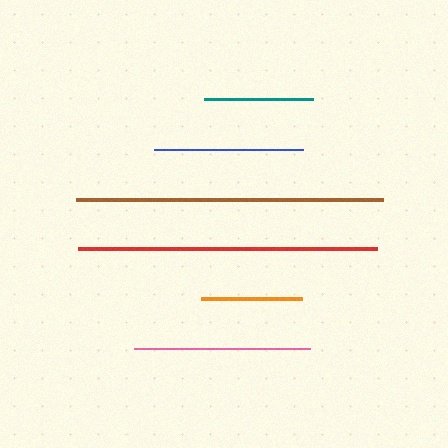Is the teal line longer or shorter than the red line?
The red line is longer than the teal line.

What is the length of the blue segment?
The blue segment is approximately 149 pixels long.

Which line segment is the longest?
The brown line is the longest at approximately 308 pixels.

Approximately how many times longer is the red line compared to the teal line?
The red line is approximately 2.7 times the length of the teal line.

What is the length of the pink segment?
The pink segment is approximately 177 pixels long.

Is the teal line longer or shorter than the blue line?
The blue line is longer than the teal line.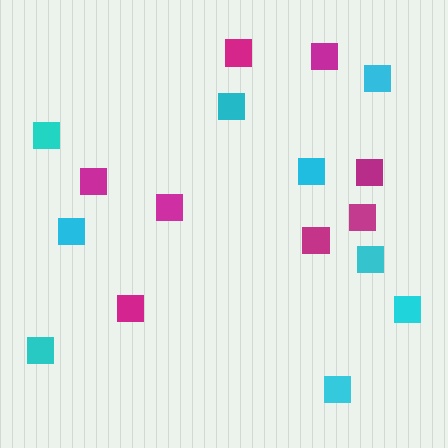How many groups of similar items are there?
There are 2 groups: one group of magenta squares (8) and one group of cyan squares (9).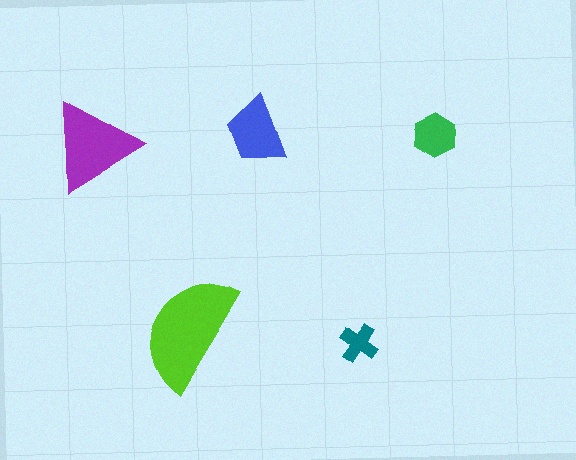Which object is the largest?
The lime semicircle.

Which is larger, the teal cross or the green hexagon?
The green hexagon.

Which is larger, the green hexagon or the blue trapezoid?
The blue trapezoid.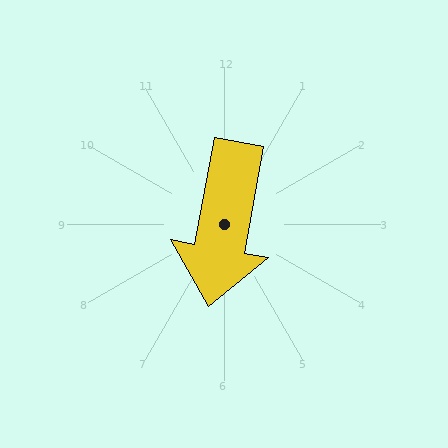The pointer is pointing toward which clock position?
Roughly 6 o'clock.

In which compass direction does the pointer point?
South.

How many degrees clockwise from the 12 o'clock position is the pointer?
Approximately 190 degrees.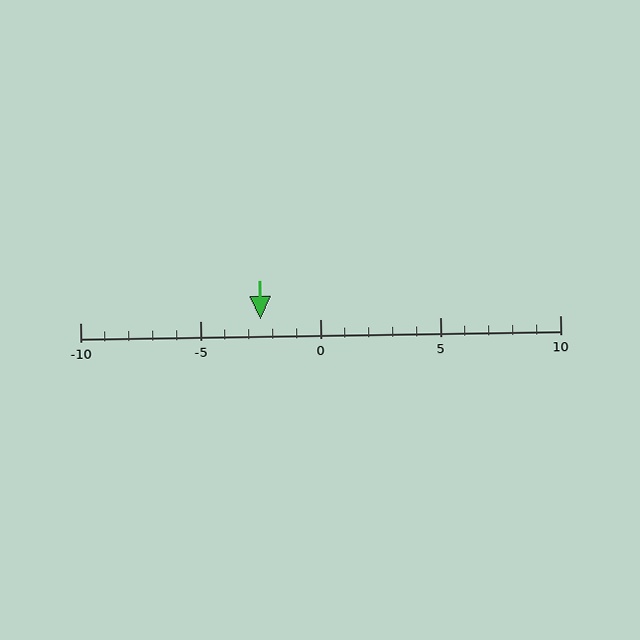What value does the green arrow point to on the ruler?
The green arrow points to approximately -2.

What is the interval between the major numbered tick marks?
The major tick marks are spaced 5 units apart.